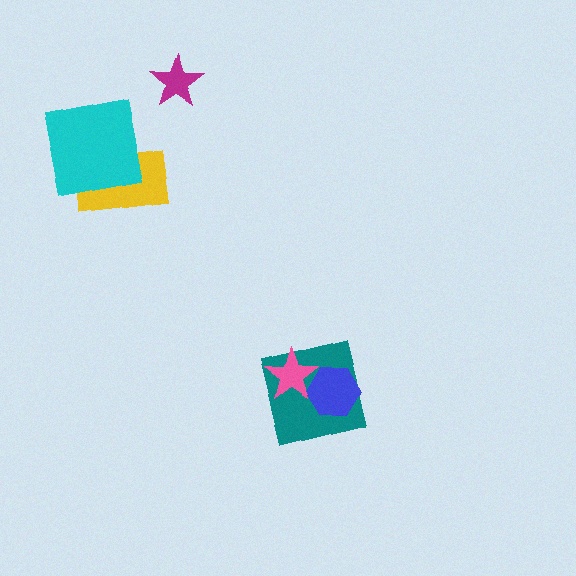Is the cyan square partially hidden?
No, no other shape covers it.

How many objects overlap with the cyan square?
1 object overlaps with the cyan square.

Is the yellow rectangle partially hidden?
Yes, it is partially covered by another shape.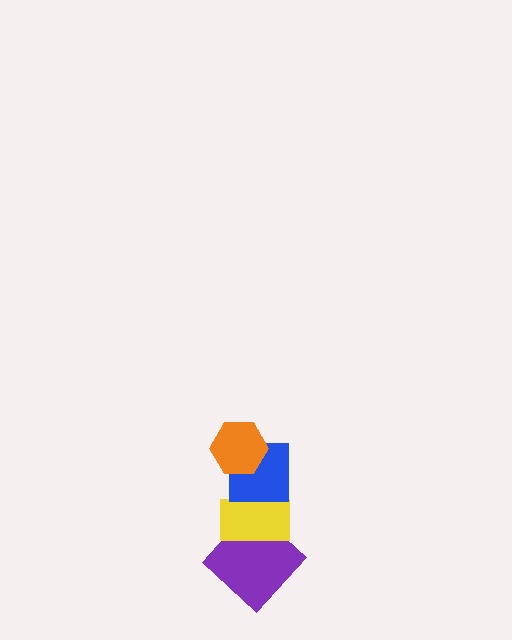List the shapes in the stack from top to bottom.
From top to bottom: the orange hexagon, the blue square, the yellow rectangle, the purple diamond.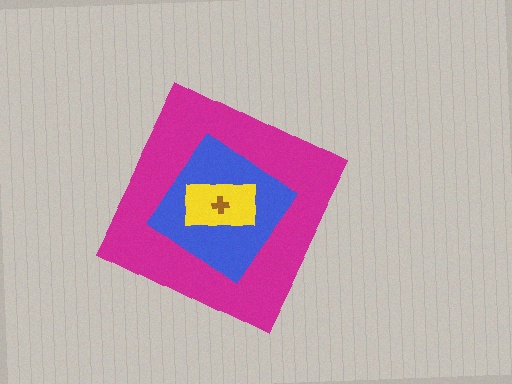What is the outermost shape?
The magenta diamond.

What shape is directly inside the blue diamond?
The yellow rectangle.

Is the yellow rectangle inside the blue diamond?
Yes.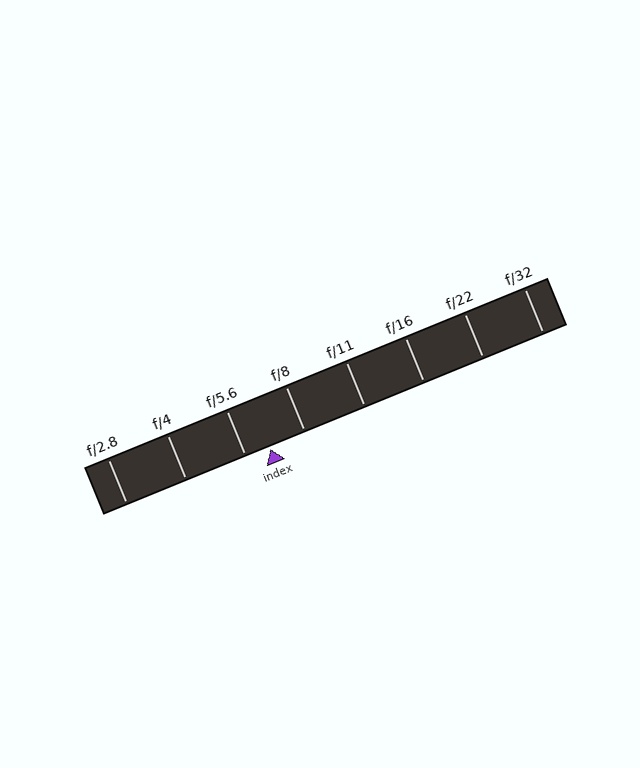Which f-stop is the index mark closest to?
The index mark is closest to f/5.6.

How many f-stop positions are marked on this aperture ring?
There are 8 f-stop positions marked.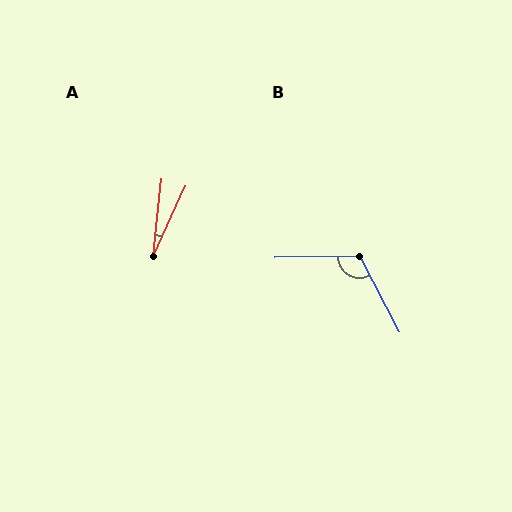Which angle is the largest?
B, at approximately 116 degrees.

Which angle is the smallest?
A, at approximately 19 degrees.